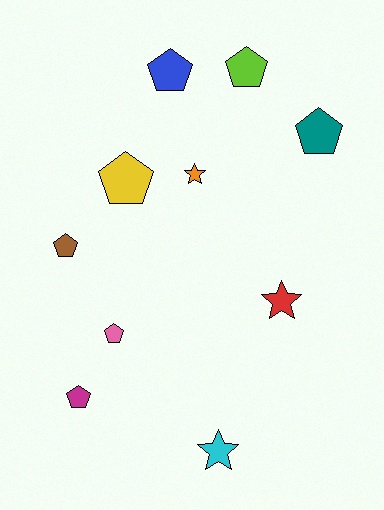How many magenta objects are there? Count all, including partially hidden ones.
There is 1 magenta object.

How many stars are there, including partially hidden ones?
There are 3 stars.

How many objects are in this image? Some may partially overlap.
There are 10 objects.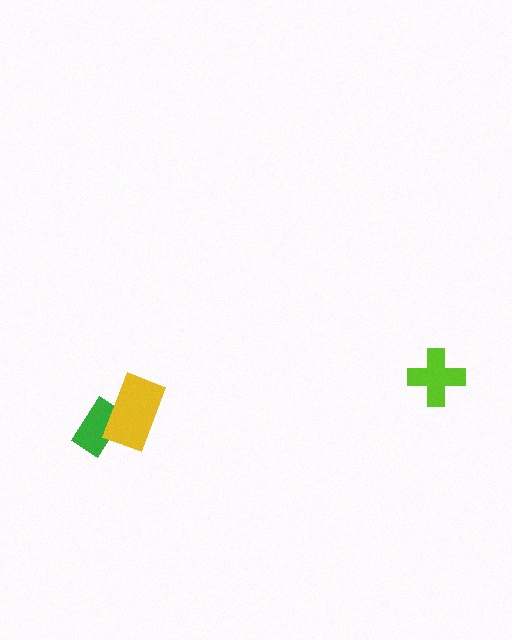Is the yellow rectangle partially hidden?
No, no other shape covers it.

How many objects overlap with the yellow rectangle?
1 object overlaps with the yellow rectangle.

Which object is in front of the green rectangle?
The yellow rectangle is in front of the green rectangle.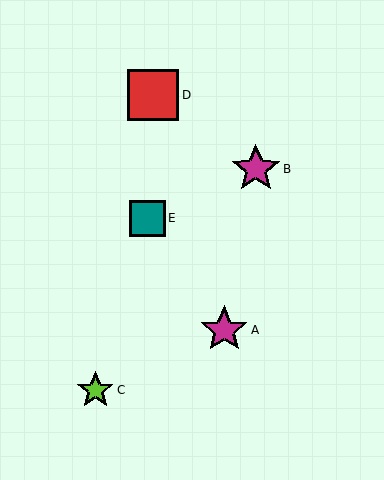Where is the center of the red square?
The center of the red square is at (153, 95).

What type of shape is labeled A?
Shape A is a magenta star.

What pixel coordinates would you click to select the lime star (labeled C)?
Click at (95, 390) to select the lime star C.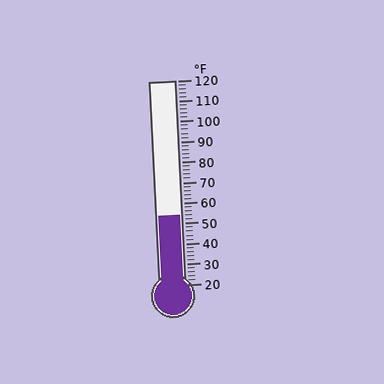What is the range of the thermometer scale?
The thermometer scale ranges from 20°F to 120°F.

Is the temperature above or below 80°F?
The temperature is below 80°F.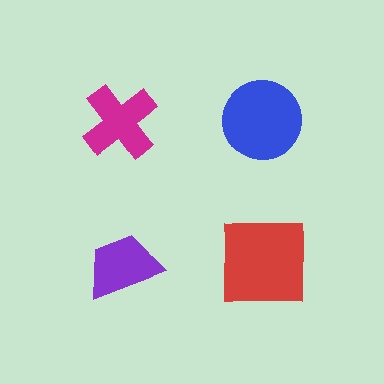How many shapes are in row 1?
2 shapes.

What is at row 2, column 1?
A purple trapezoid.